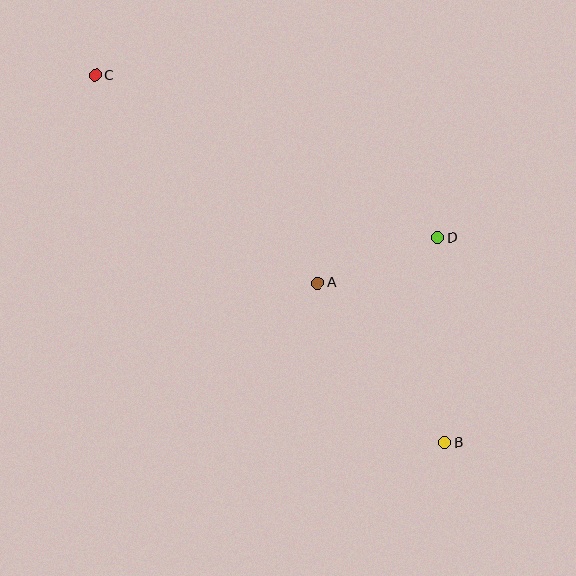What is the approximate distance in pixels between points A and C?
The distance between A and C is approximately 304 pixels.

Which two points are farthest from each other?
Points B and C are farthest from each other.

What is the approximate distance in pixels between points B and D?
The distance between B and D is approximately 205 pixels.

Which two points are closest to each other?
Points A and D are closest to each other.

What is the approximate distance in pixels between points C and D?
The distance between C and D is approximately 379 pixels.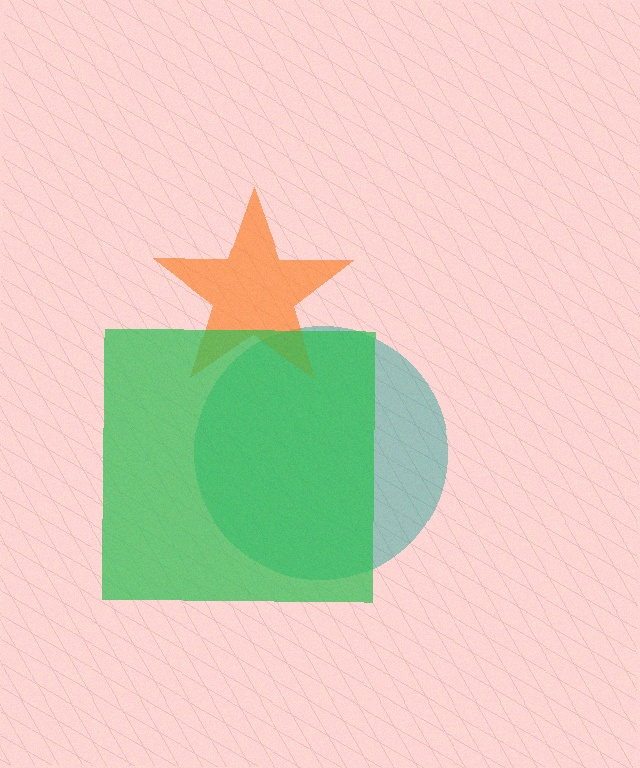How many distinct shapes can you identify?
There are 3 distinct shapes: a teal circle, an orange star, a green square.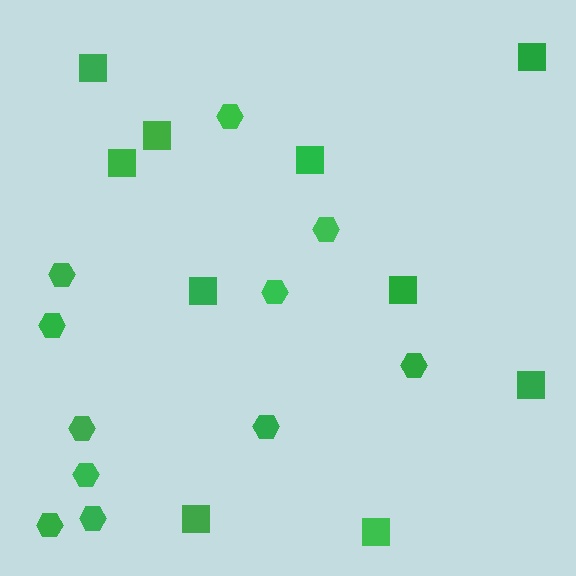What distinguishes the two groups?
There are 2 groups: one group of squares (10) and one group of hexagons (11).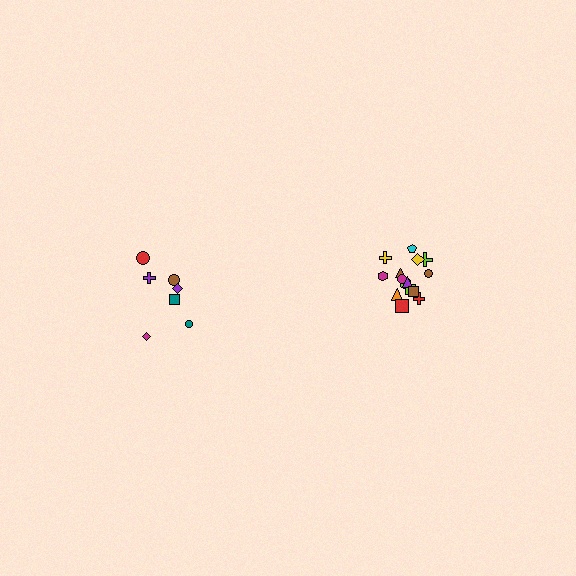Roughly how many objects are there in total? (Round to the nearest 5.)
Roughly 20 objects in total.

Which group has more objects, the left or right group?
The right group.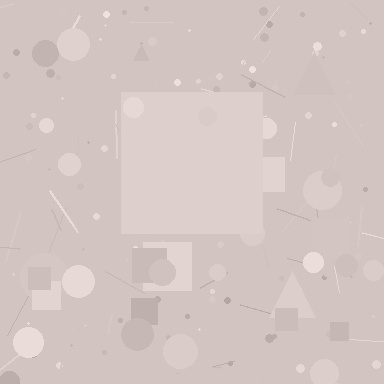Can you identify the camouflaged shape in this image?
The camouflaged shape is a square.